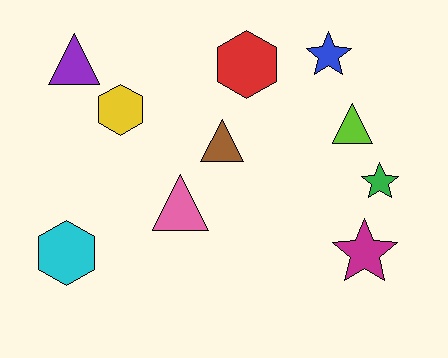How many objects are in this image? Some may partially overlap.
There are 10 objects.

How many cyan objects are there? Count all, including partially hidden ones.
There is 1 cyan object.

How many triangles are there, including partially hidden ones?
There are 4 triangles.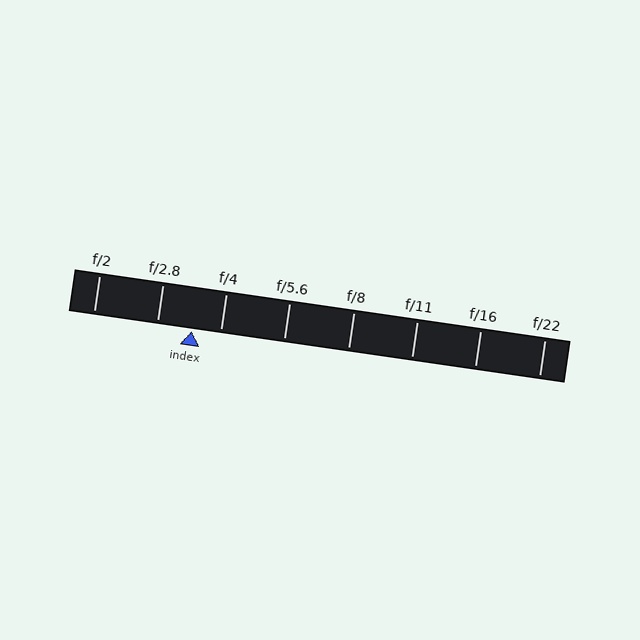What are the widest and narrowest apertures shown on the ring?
The widest aperture shown is f/2 and the narrowest is f/22.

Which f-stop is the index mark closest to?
The index mark is closest to f/4.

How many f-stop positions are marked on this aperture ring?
There are 8 f-stop positions marked.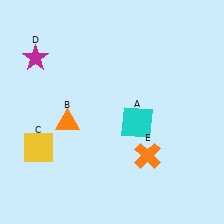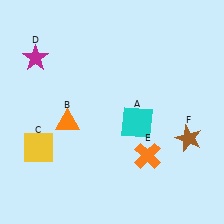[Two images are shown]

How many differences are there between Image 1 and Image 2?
There is 1 difference between the two images.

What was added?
A brown star (F) was added in Image 2.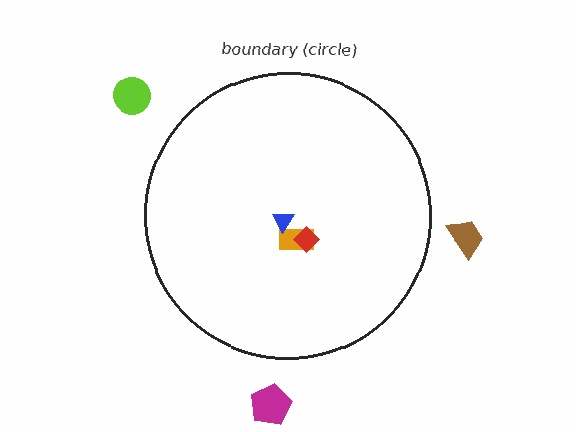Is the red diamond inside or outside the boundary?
Inside.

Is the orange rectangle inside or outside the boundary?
Inside.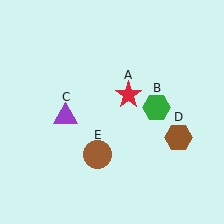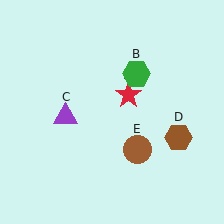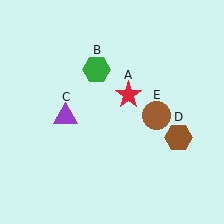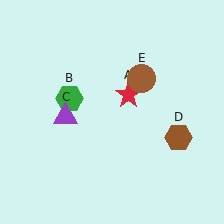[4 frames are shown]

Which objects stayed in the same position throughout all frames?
Red star (object A) and purple triangle (object C) and brown hexagon (object D) remained stationary.